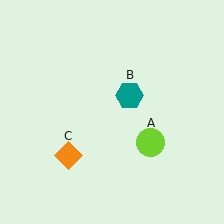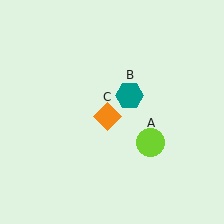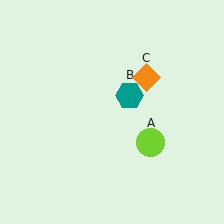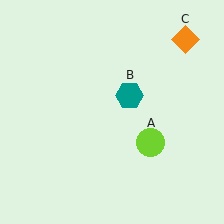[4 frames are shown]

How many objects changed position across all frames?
1 object changed position: orange diamond (object C).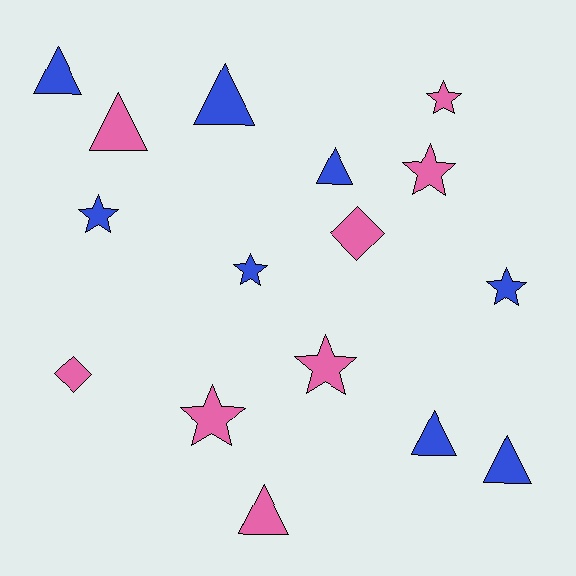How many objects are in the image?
There are 16 objects.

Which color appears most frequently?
Pink, with 8 objects.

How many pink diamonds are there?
There are 2 pink diamonds.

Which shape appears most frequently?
Triangle, with 7 objects.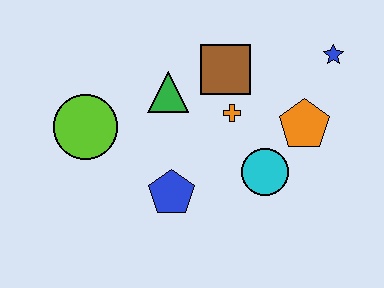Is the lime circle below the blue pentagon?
No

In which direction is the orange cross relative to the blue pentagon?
The orange cross is above the blue pentagon.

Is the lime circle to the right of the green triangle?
No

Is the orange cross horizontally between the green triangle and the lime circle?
No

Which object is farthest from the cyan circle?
The lime circle is farthest from the cyan circle.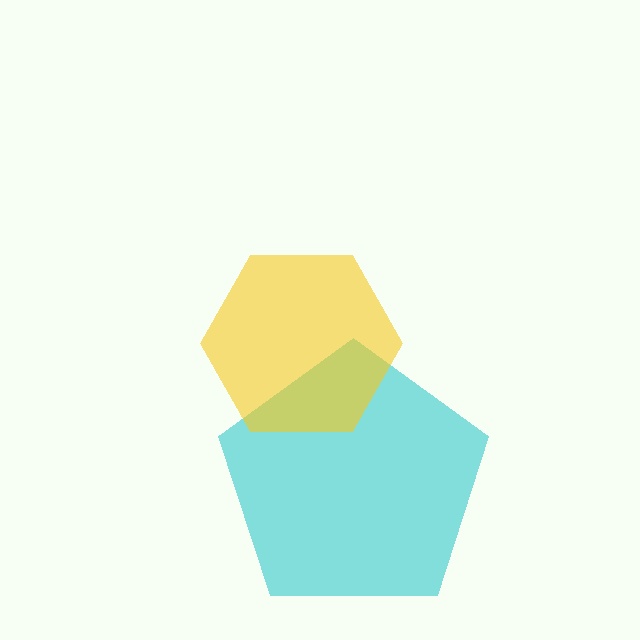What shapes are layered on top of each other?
The layered shapes are: a cyan pentagon, a yellow hexagon.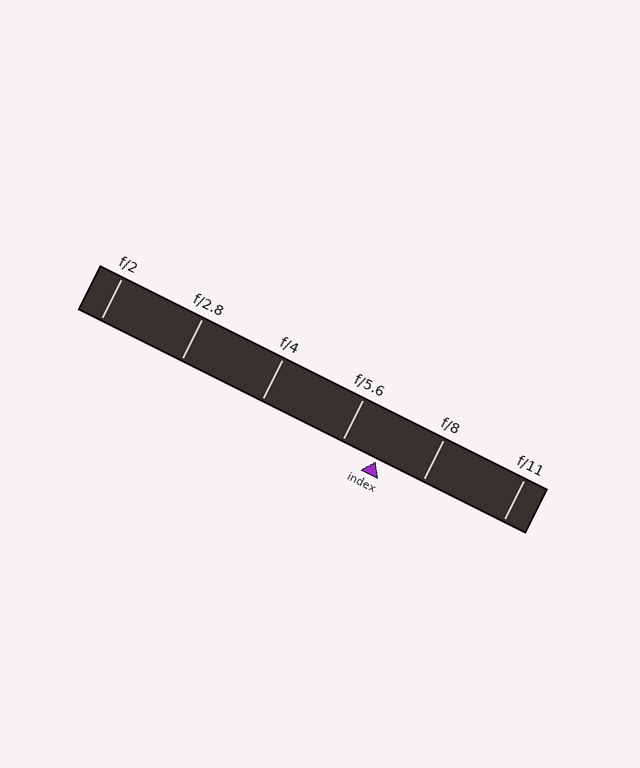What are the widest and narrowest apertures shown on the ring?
The widest aperture shown is f/2 and the narrowest is f/11.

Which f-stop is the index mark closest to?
The index mark is closest to f/5.6.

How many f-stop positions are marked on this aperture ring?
There are 6 f-stop positions marked.